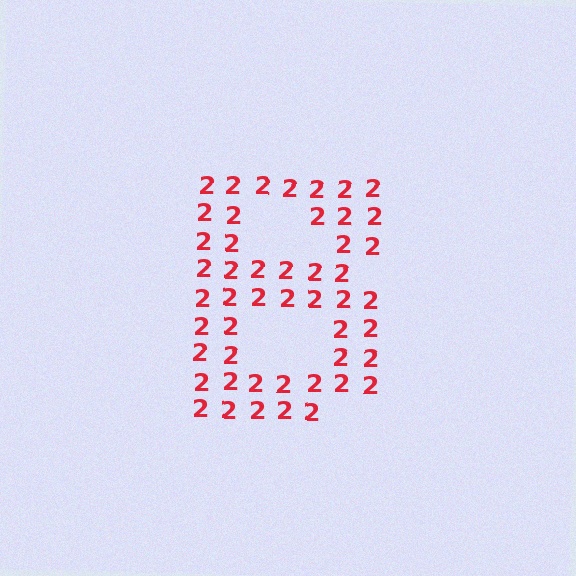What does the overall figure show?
The overall figure shows the letter B.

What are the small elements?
The small elements are digit 2's.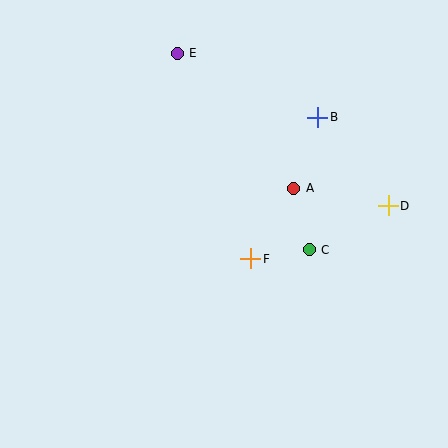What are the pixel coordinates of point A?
Point A is at (294, 188).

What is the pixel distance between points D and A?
The distance between D and A is 96 pixels.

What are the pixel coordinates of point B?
Point B is at (318, 117).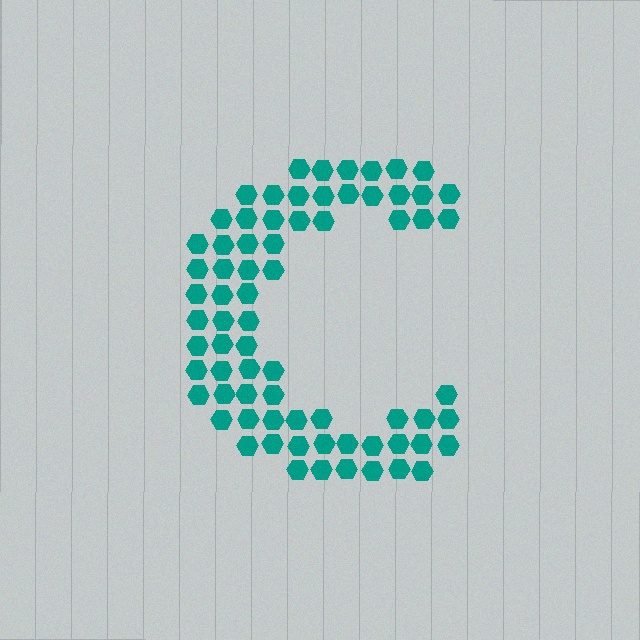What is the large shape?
The large shape is the letter C.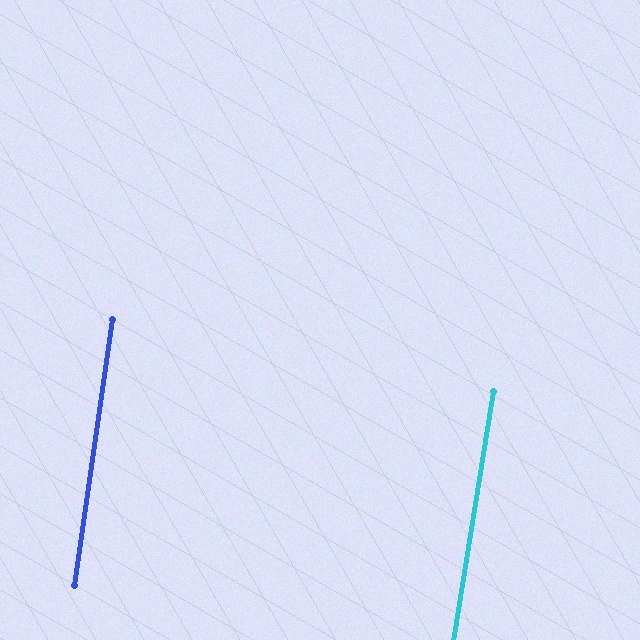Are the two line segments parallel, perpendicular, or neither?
Parallel — their directions differ by only 1.0°.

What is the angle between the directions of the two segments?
Approximately 1 degree.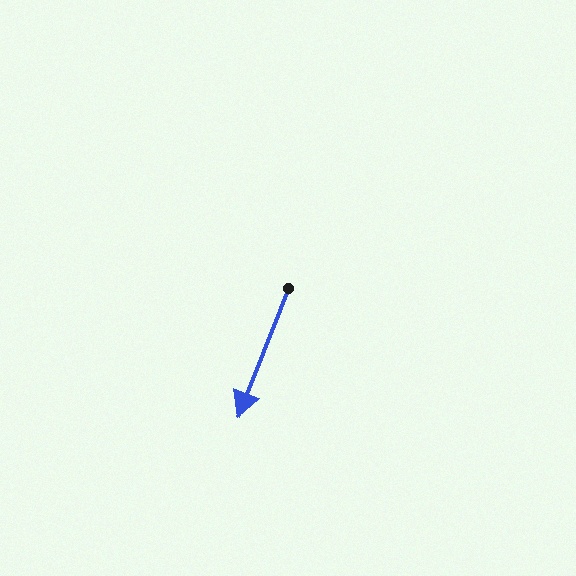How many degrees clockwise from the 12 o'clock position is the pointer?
Approximately 201 degrees.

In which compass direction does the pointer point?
South.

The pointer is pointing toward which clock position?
Roughly 7 o'clock.